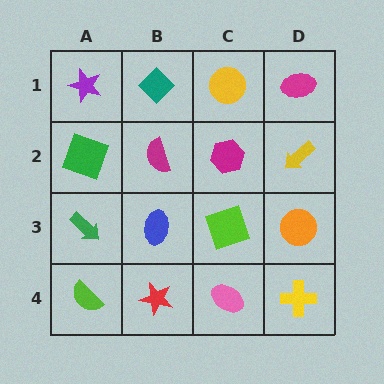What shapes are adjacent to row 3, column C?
A magenta hexagon (row 2, column C), a pink ellipse (row 4, column C), a blue ellipse (row 3, column B), an orange circle (row 3, column D).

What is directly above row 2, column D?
A magenta ellipse.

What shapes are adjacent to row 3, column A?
A green square (row 2, column A), a lime semicircle (row 4, column A), a blue ellipse (row 3, column B).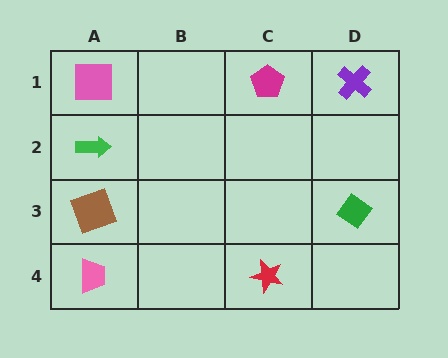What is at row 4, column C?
A red star.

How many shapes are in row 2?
1 shape.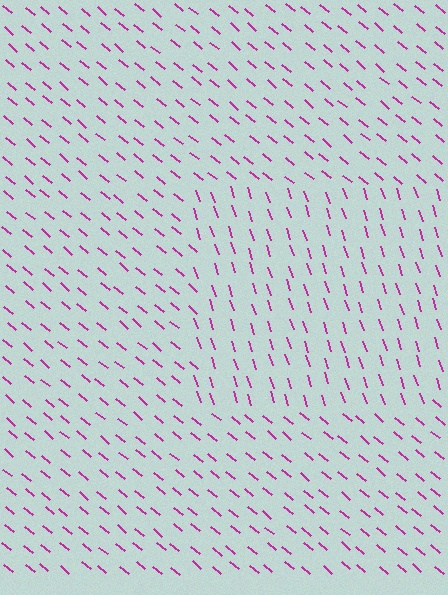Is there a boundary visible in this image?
Yes, there is a texture boundary formed by a change in line orientation.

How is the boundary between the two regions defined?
The boundary is defined purely by a change in line orientation (approximately 32 degrees difference). All lines are the same color and thickness.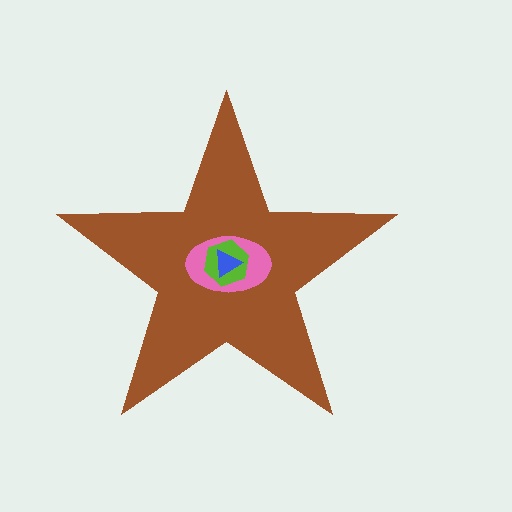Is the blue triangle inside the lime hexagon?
Yes.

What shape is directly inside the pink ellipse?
The lime hexagon.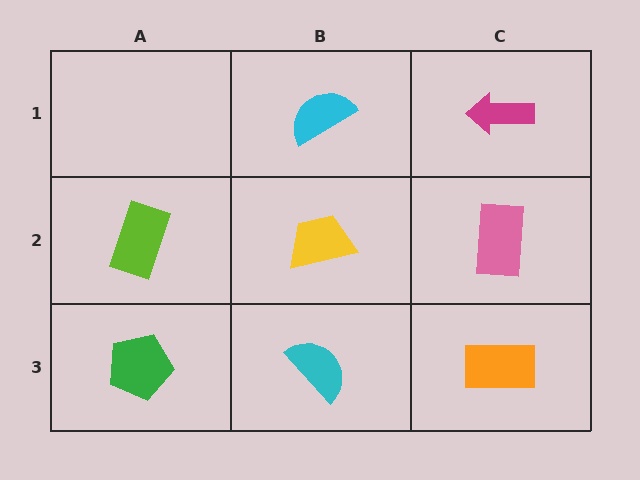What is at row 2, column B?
A yellow trapezoid.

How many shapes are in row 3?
3 shapes.